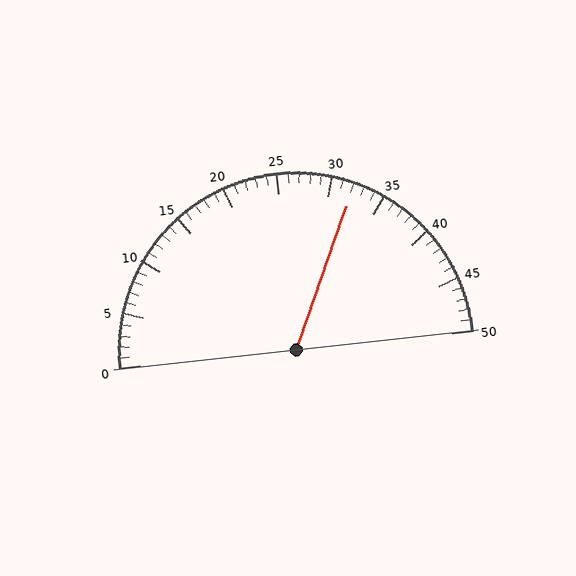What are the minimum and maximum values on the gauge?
The gauge ranges from 0 to 50.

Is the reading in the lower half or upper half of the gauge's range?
The reading is in the upper half of the range (0 to 50).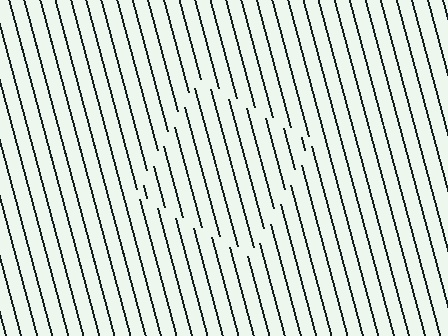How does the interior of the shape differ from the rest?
The interior of the shape contains the same grating, shifted by half a period — the contour is defined by the phase discontinuity where line-ends from the inner and outer gratings abut.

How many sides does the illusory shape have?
4 sides — the line-ends trace a square.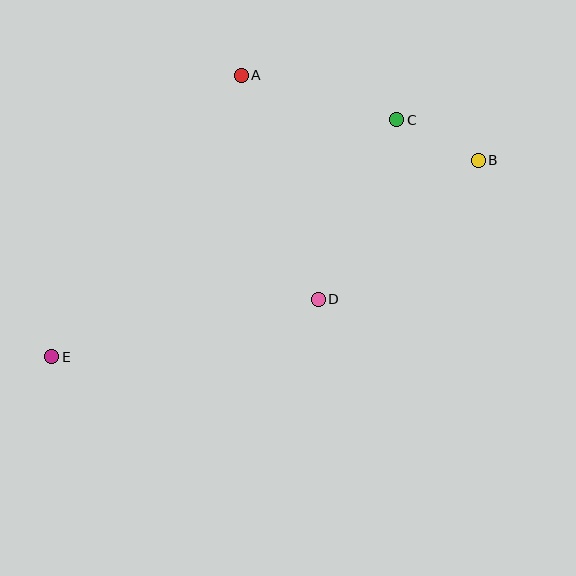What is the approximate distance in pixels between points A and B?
The distance between A and B is approximately 252 pixels.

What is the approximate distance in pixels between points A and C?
The distance between A and C is approximately 162 pixels.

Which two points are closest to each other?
Points B and C are closest to each other.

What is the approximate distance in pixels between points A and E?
The distance between A and E is approximately 339 pixels.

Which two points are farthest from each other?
Points B and E are farthest from each other.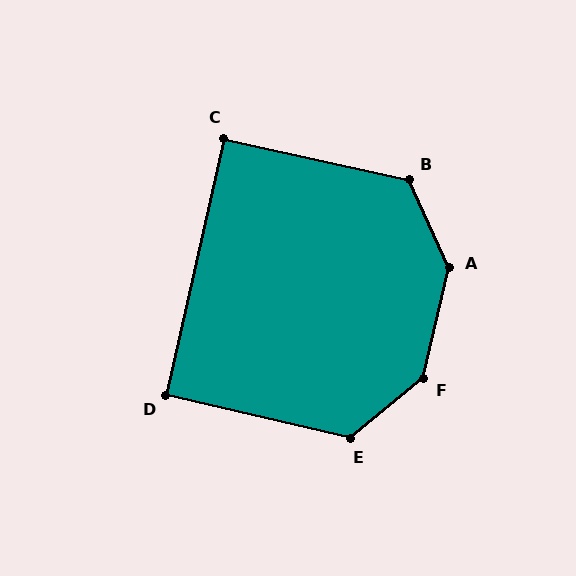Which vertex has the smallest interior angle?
C, at approximately 90 degrees.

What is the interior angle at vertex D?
Approximately 90 degrees (approximately right).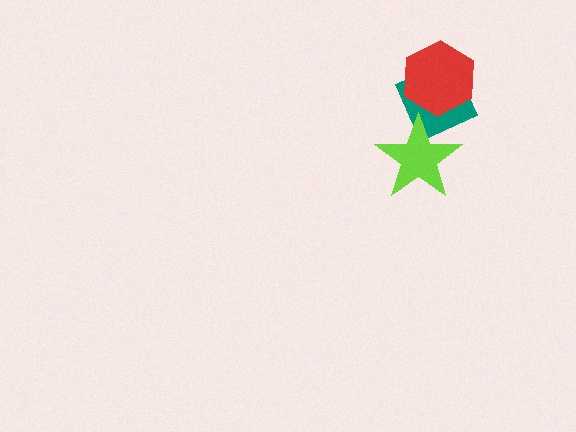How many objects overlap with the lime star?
1 object overlaps with the lime star.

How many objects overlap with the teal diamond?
2 objects overlap with the teal diamond.